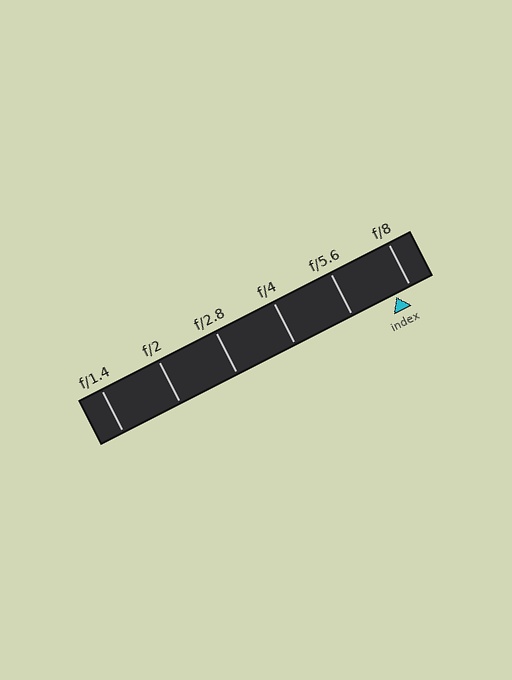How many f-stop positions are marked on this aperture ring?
There are 6 f-stop positions marked.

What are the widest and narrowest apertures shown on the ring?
The widest aperture shown is f/1.4 and the narrowest is f/8.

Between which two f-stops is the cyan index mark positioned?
The index mark is between f/5.6 and f/8.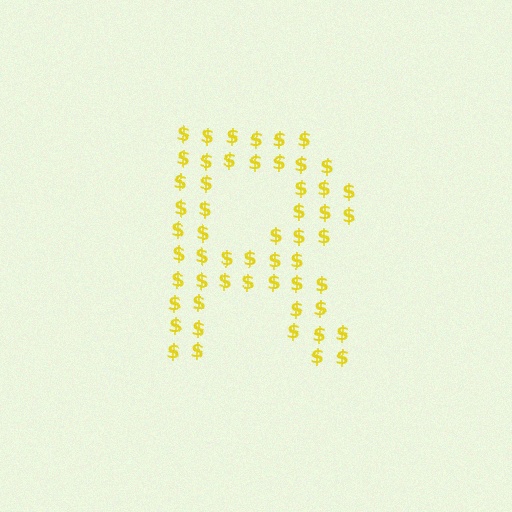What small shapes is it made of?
It is made of small dollar signs.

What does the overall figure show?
The overall figure shows the letter R.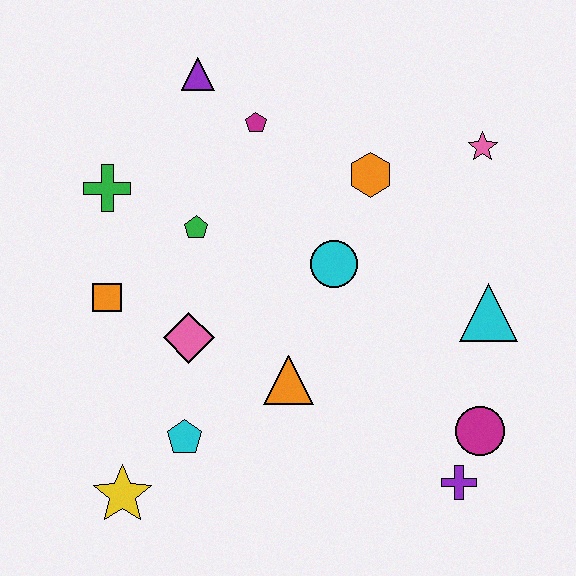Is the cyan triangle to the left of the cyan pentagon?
No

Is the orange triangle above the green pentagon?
No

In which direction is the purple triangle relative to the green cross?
The purple triangle is above the green cross.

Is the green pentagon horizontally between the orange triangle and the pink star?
No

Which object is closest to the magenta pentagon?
The purple triangle is closest to the magenta pentagon.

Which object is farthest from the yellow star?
The pink star is farthest from the yellow star.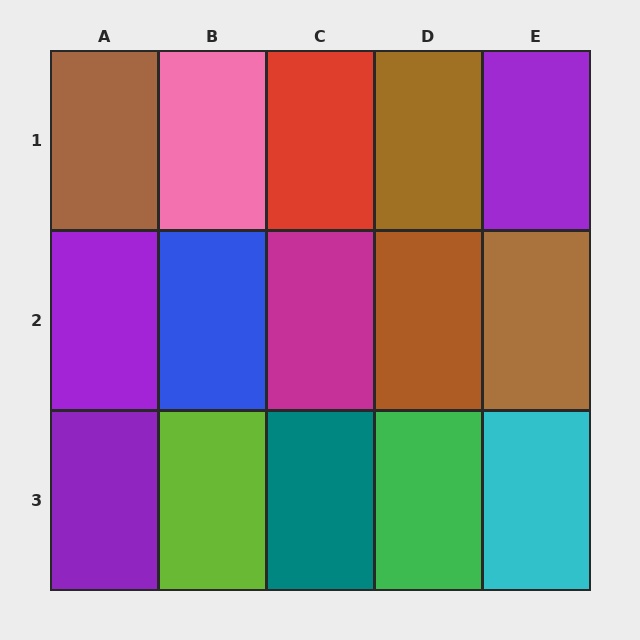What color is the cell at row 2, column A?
Purple.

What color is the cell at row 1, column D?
Brown.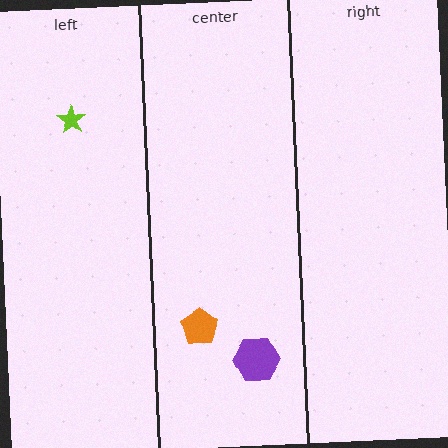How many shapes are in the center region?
2.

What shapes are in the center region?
The orange pentagon, the purple hexagon.